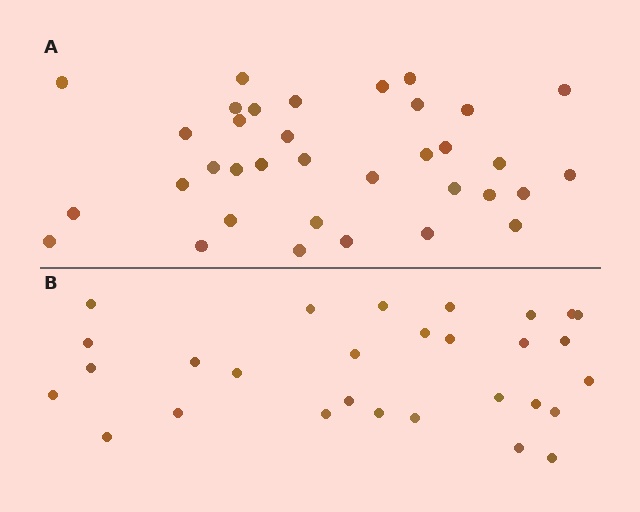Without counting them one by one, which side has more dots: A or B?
Region A (the top region) has more dots.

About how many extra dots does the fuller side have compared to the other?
Region A has about 6 more dots than region B.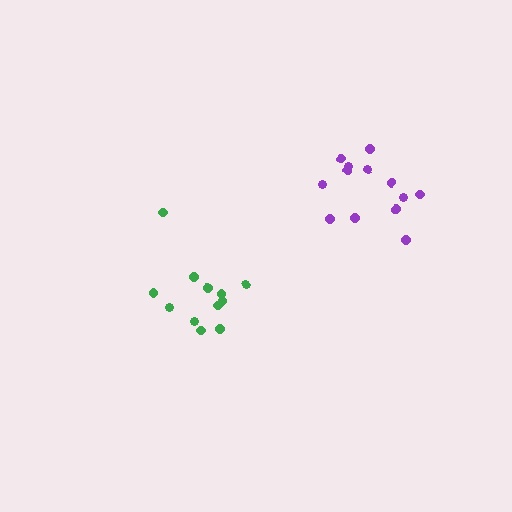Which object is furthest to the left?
The green cluster is leftmost.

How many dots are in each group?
Group 1: 13 dots, Group 2: 12 dots (25 total).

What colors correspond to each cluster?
The clusters are colored: purple, green.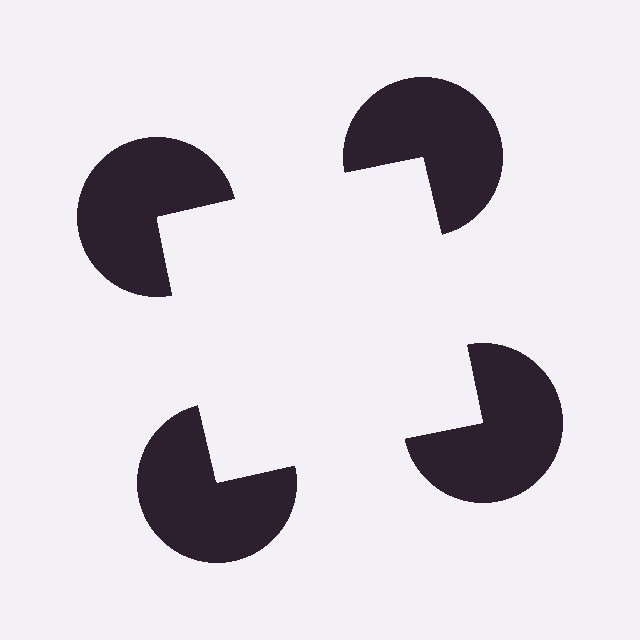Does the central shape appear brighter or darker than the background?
It typically appears slightly brighter than the background, even though no actual brightness change is drawn.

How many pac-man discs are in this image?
There are 4 — one at each vertex of the illusory square.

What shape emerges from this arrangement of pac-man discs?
An illusory square — its edges are inferred from the aligned wedge cuts in the pac-man discs, not physically drawn.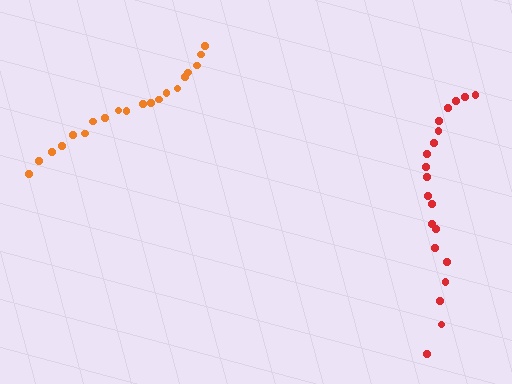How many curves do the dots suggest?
There are 2 distinct paths.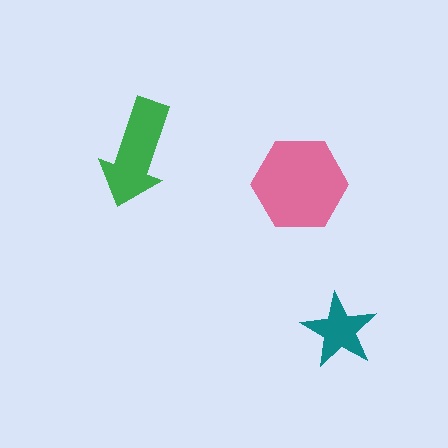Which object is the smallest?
The teal star.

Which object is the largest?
The pink hexagon.